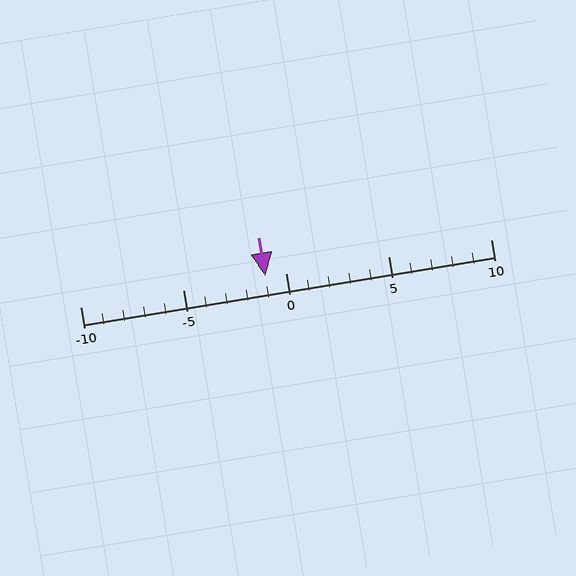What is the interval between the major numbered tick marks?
The major tick marks are spaced 5 units apart.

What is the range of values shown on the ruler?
The ruler shows values from -10 to 10.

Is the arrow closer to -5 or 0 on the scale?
The arrow is closer to 0.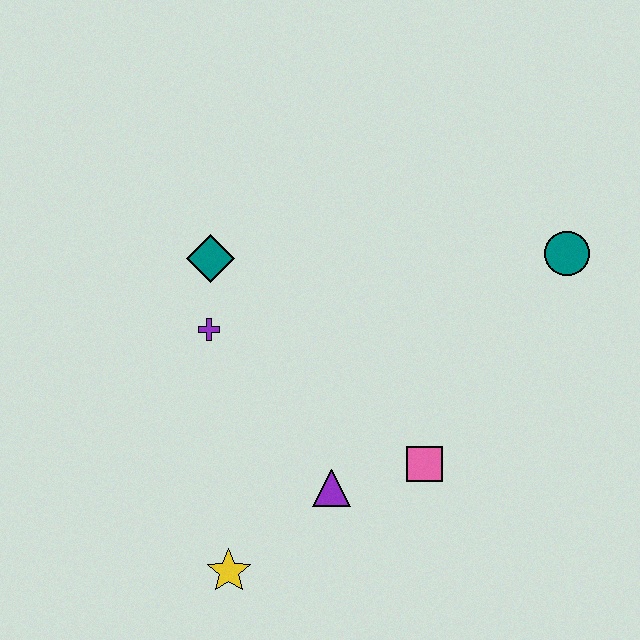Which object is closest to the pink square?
The purple triangle is closest to the pink square.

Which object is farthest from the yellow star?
The teal circle is farthest from the yellow star.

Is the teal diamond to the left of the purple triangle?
Yes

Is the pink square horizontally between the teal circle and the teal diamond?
Yes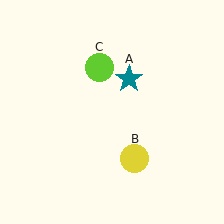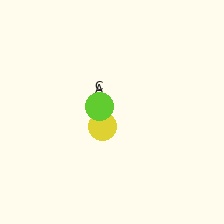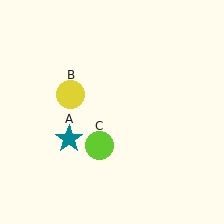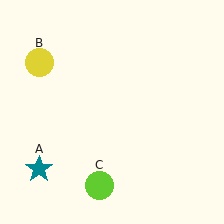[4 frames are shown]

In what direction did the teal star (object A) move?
The teal star (object A) moved down and to the left.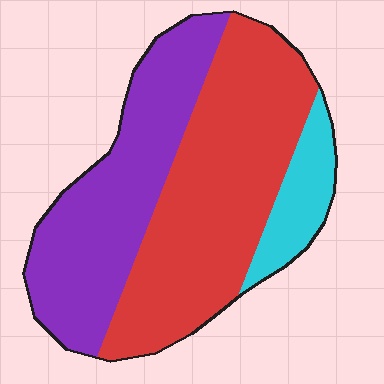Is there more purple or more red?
Red.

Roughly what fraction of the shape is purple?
Purple covers about 40% of the shape.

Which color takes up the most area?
Red, at roughly 50%.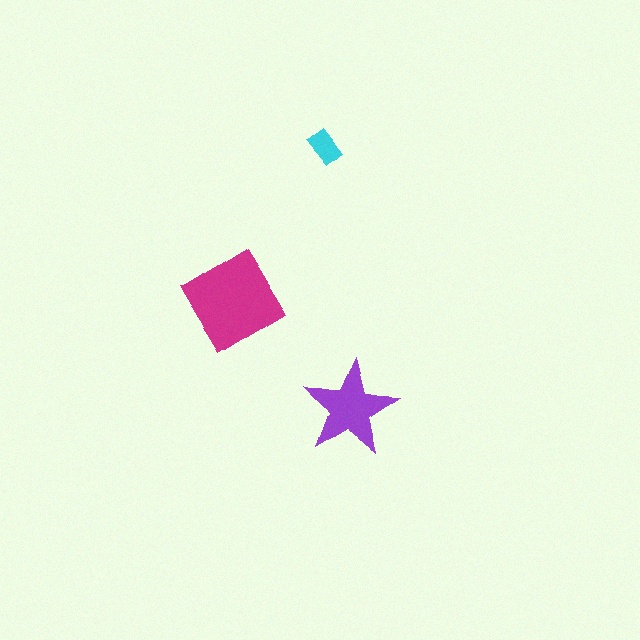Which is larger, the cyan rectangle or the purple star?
The purple star.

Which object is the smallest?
The cyan rectangle.